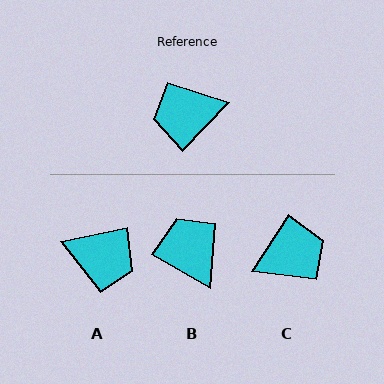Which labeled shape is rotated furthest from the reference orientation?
C, about 169 degrees away.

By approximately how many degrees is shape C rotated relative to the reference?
Approximately 169 degrees clockwise.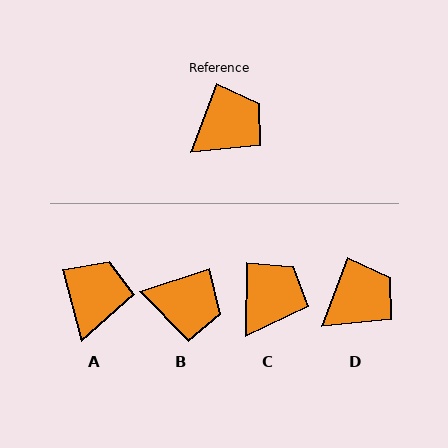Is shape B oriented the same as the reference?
No, it is off by about 51 degrees.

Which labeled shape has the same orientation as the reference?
D.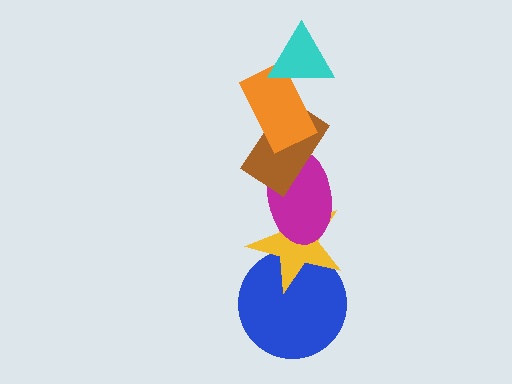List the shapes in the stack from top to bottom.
From top to bottom: the cyan triangle, the orange rectangle, the brown rectangle, the magenta ellipse, the yellow star, the blue circle.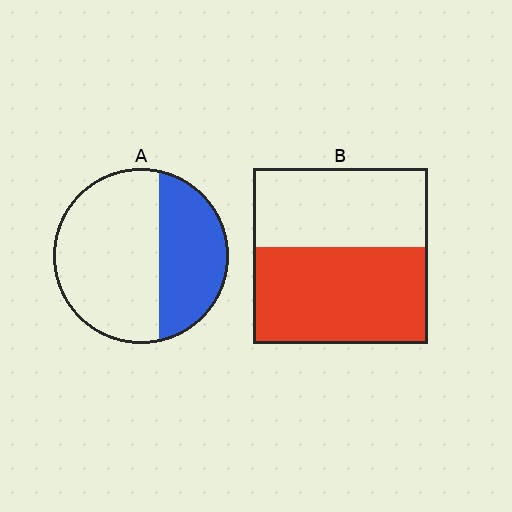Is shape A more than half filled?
No.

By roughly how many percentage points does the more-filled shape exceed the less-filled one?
By roughly 20 percentage points (B over A).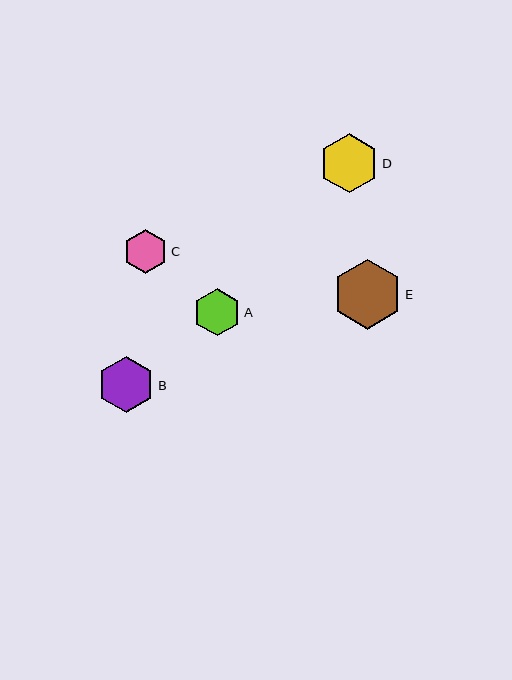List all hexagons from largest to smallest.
From largest to smallest: E, D, B, A, C.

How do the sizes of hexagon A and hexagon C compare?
Hexagon A and hexagon C are approximately the same size.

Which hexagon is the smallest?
Hexagon C is the smallest with a size of approximately 44 pixels.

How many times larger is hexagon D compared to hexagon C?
Hexagon D is approximately 1.3 times the size of hexagon C.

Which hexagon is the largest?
Hexagon E is the largest with a size of approximately 69 pixels.